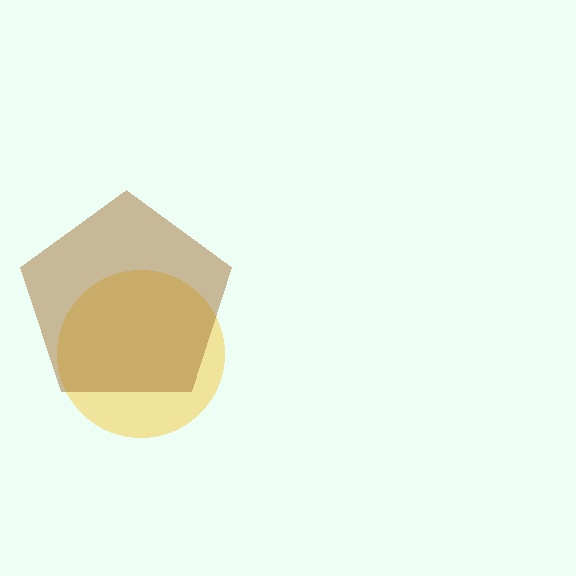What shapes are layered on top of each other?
The layered shapes are: a yellow circle, a brown pentagon.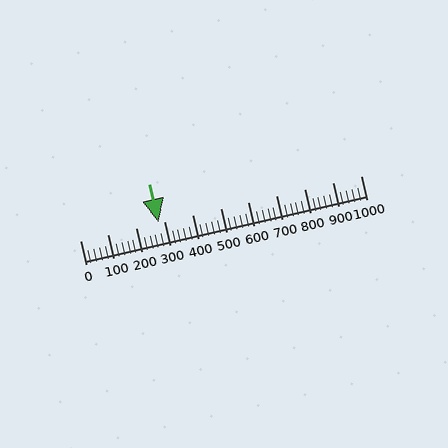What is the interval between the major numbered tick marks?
The major tick marks are spaced 100 units apart.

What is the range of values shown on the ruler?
The ruler shows values from 0 to 1000.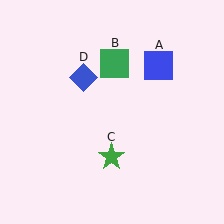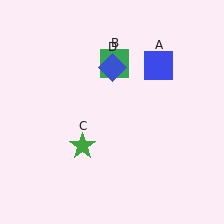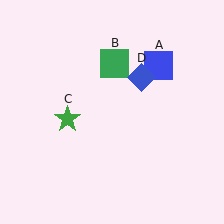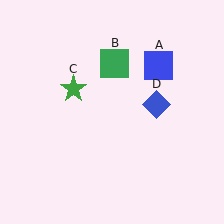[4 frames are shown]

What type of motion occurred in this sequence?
The green star (object C), blue diamond (object D) rotated clockwise around the center of the scene.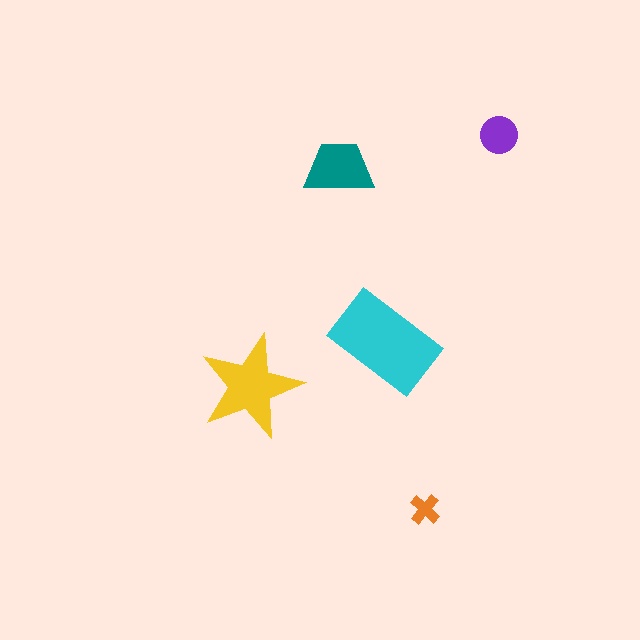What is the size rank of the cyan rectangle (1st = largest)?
1st.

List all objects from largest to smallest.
The cyan rectangle, the yellow star, the teal trapezoid, the purple circle, the orange cross.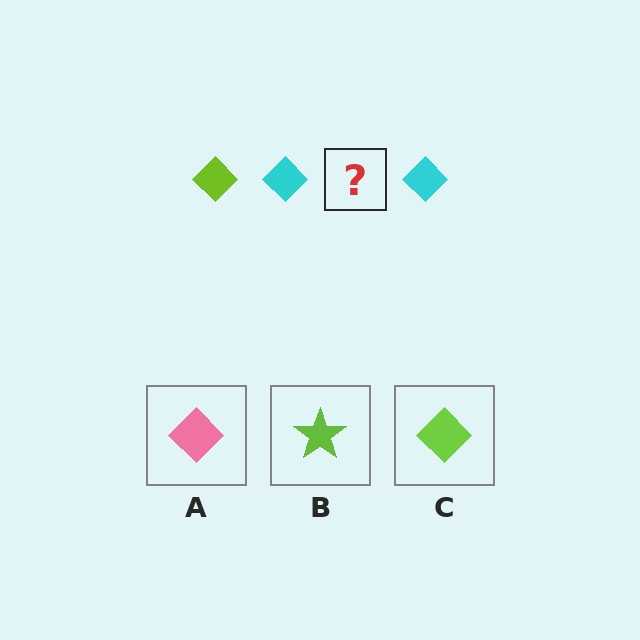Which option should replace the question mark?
Option C.